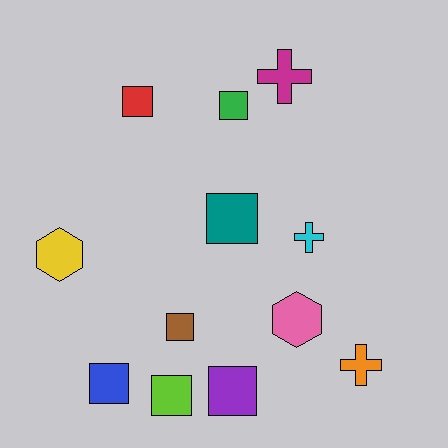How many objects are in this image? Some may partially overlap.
There are 12 objects.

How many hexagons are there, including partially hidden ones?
There are 2 hexagons.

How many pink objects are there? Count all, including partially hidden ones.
There is 1 pink object.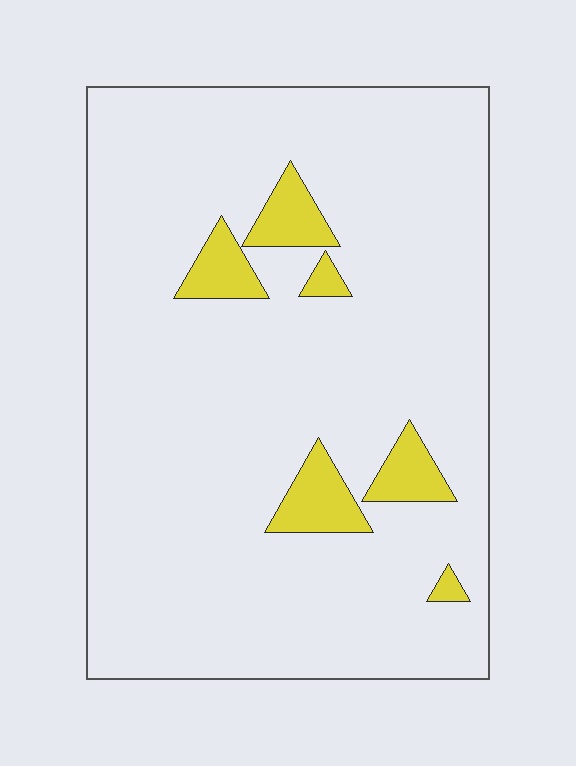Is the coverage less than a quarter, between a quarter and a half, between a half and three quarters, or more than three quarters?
Less than a quarter.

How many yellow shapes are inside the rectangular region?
6.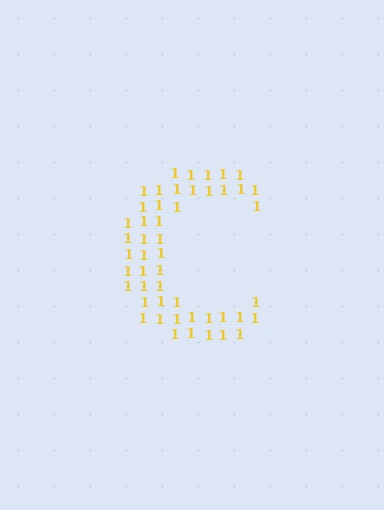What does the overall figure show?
The overall figure shows the letter C.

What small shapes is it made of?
It is made of small digit 1's.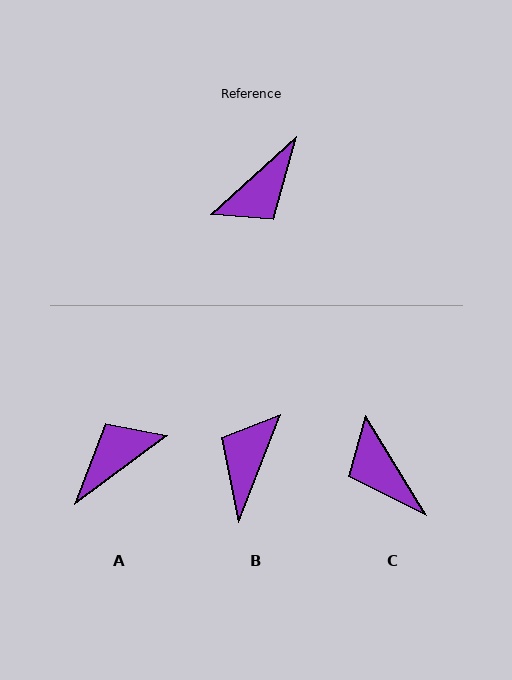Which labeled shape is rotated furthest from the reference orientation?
A, about 174 degrees away.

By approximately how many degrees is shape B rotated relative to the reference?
Approximately 154 degrees clockwise.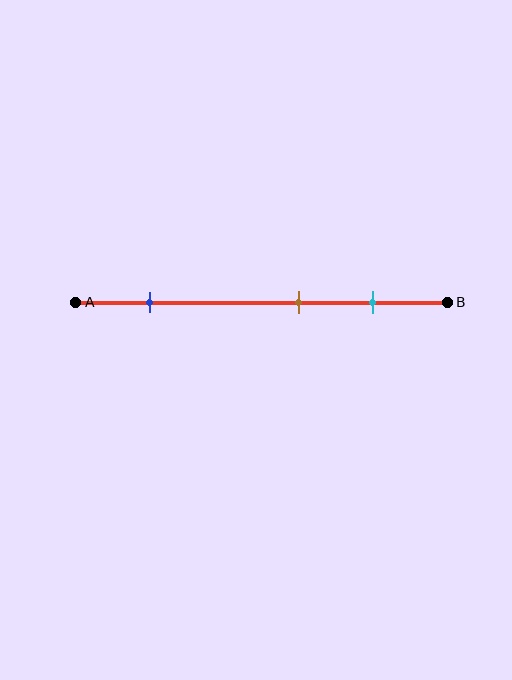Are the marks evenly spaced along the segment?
No, the marks are not evenly spaced.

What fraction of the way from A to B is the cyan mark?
The cyan mark is approximately 80% (0.8) of the way from A to B.